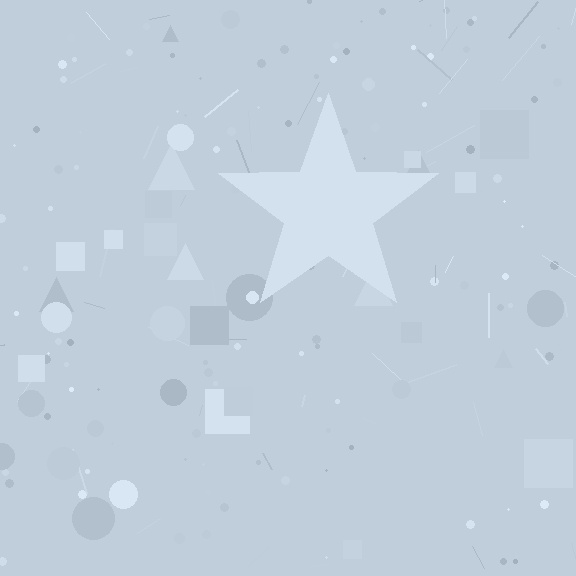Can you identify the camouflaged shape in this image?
The camouflaged shape is a star.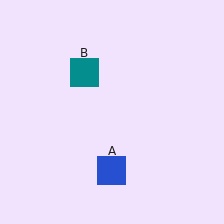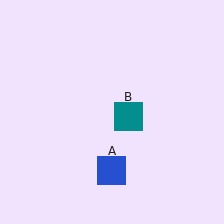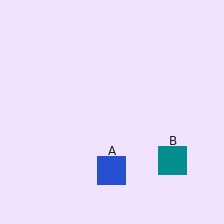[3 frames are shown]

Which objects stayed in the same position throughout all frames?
Blue square (object A) remained stationary.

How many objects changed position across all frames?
1 object changed position: teal square (object B).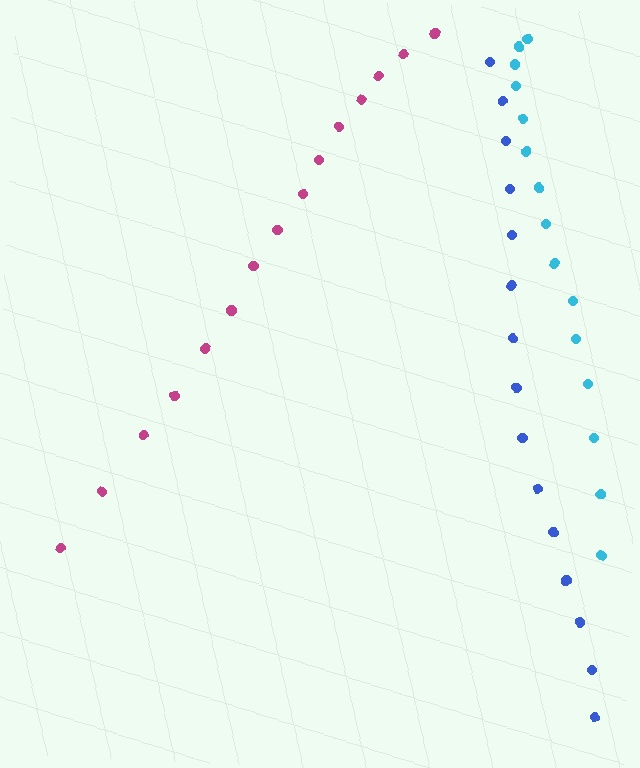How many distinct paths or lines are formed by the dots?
There are 3 distinct paths.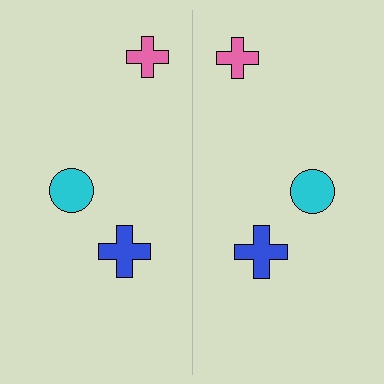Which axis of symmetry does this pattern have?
The pattern has a vertical axis of symmetry running through the center of the image.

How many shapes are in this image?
There are 6 shapes in this image.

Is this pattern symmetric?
Yes, this pattern has bilateral (reflection) symmetry.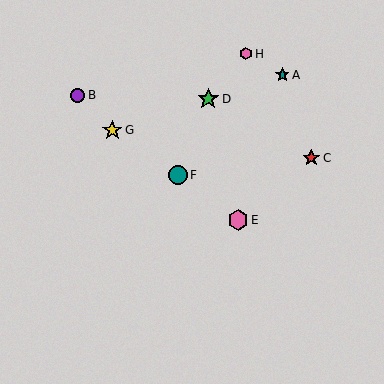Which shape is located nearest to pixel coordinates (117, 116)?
The yellow star (labeled G) at (112, 130) is nearest to that location.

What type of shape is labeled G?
Shape G is a yellow star.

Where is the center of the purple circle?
The center of the purple circle is at (78, 95).